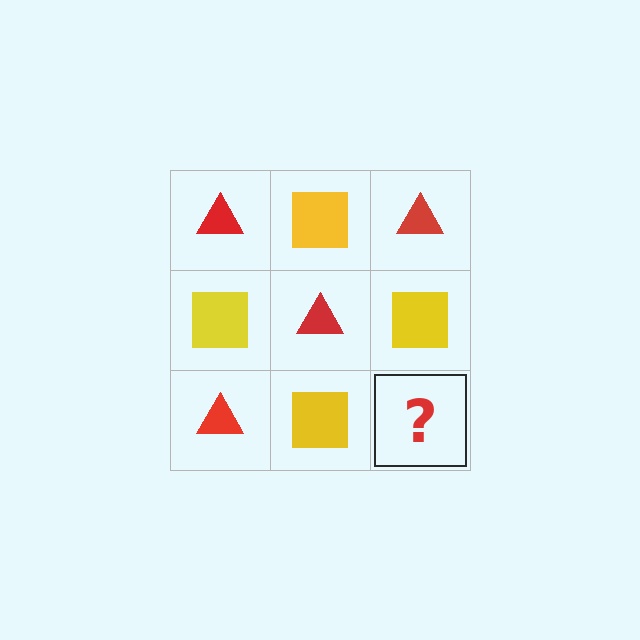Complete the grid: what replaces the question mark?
The question mark should be replaced with a red triangle.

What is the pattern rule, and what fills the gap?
The rule is that it alternates red triangle and yellow square in a checkerboard pattern. The gap should be filled with a red triangle.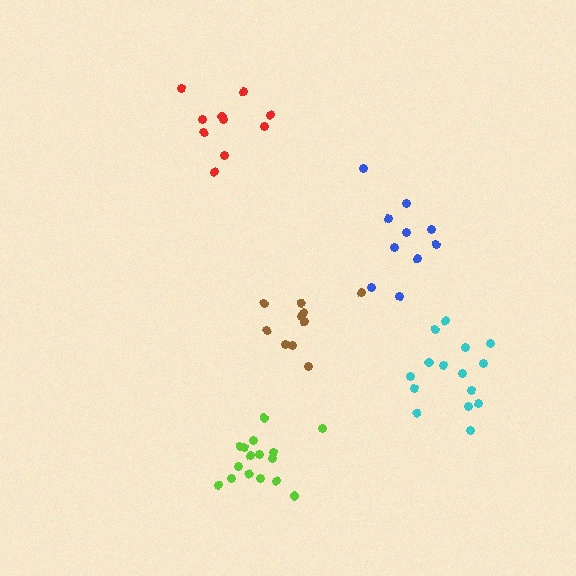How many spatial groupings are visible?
There are 5 spatial groupings.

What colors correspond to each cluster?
The clusters are colored: blue, brown, red, lime, cyan.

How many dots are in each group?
Group 1: 10 dots, Group 2: 10 dots, Group 3: 10 dots, Group 4: 16 dots, Group 5: 15 dots (61 total).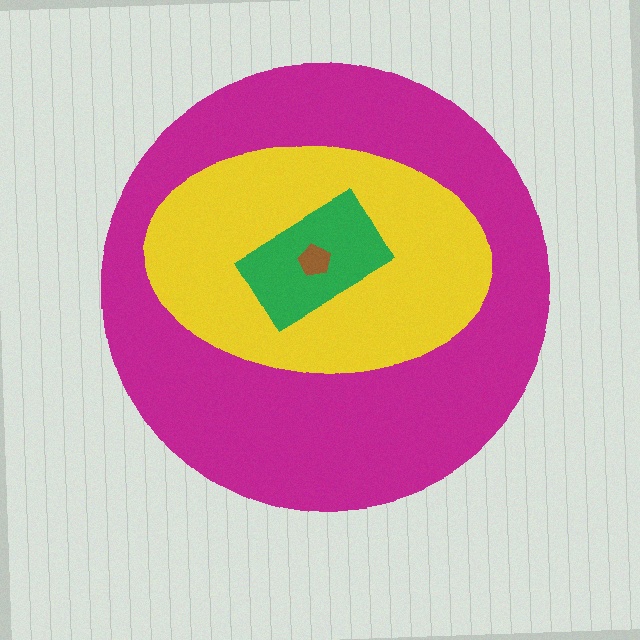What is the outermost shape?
The magenta circle.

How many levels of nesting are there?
4.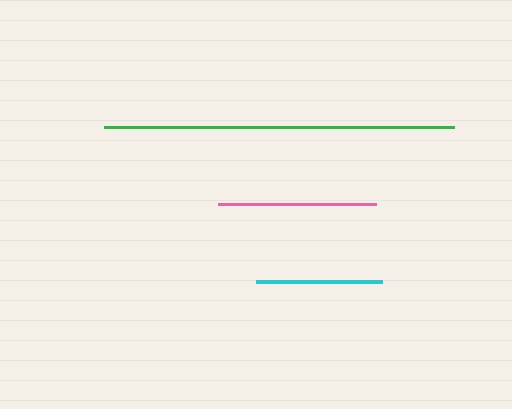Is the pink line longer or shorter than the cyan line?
The pink line is longer than the cyan line.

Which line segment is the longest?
The green line is the longest at approximately 349 pixels.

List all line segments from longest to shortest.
From longest to shortest: green, pink, cyan.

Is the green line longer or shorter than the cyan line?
The green line is longer than the cyan line.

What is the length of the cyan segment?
The cyan segment is approximately 126 pixels long.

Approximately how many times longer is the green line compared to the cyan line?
The green line is approximately 2.8 times the length of the cyan line.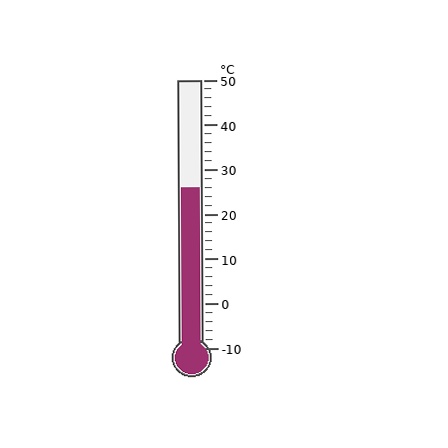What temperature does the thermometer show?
The thermometer shows approximately 26°C.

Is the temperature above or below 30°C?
The temperature is below 30°C.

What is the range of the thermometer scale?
The thermometer scale ranges from -10°C to 50°C.